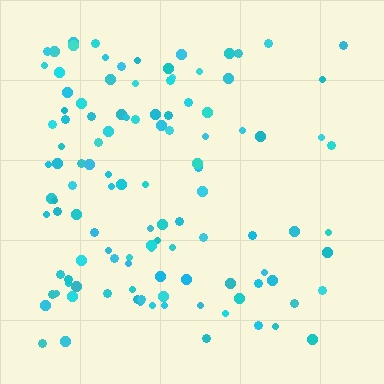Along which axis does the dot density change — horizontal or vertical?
Horizontal.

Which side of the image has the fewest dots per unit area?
The right.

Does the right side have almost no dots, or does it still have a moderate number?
Still a moderate number, just noticeably fewer than the left.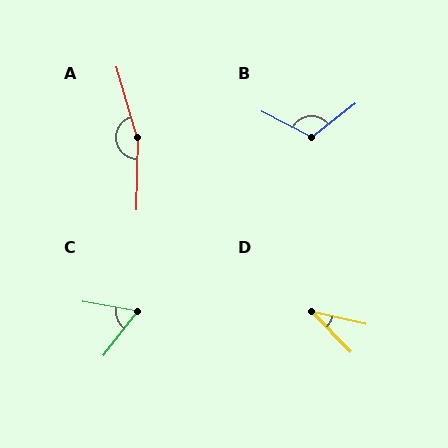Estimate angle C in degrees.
Approximately 63 degrees.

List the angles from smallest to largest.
D (32°), C (63°), B (116°), A (162°).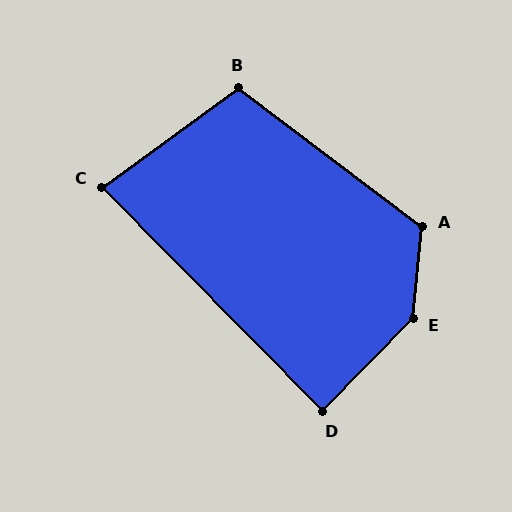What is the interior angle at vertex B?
Approximately 107 degrees (obtuse).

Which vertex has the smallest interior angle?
C, at approximately 81 degrees.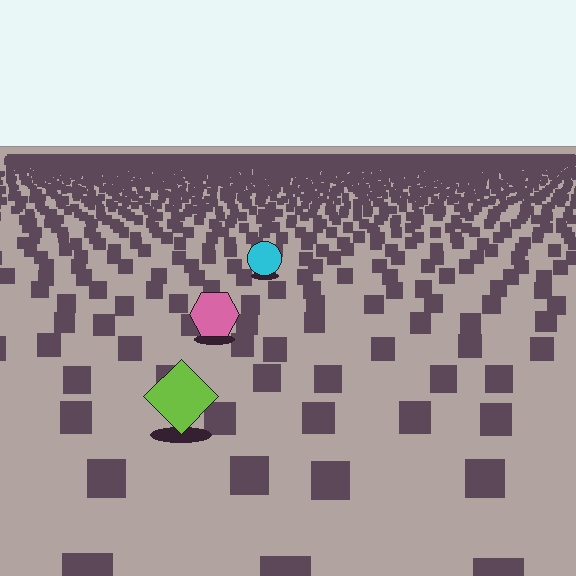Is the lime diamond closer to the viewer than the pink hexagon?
Yes. The lime diamond is closer — you can tell from the texture gradient: the ground texture is coarser near it.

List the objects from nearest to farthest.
From nearest to farthest: the lime diamond, the pink hexagon, the cyan circle.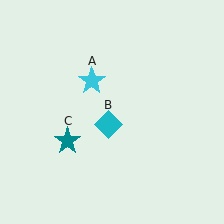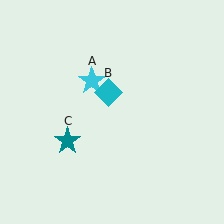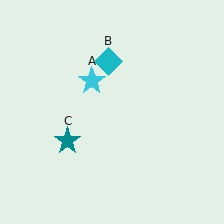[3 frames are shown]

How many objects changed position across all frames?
1 object changed position: cyan diamond (object B).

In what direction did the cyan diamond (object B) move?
The cyan diamond (object B) moved up.